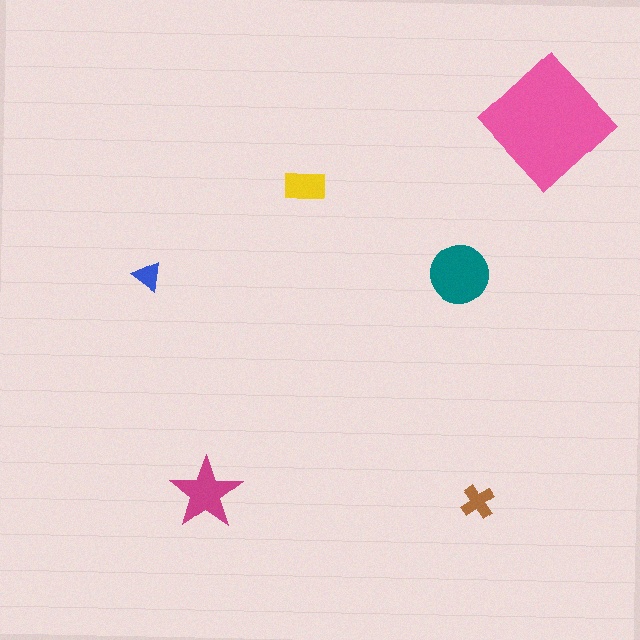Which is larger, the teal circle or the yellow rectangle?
The teal circle.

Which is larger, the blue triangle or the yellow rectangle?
The yellow rectangle.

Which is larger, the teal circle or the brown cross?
The teal circle.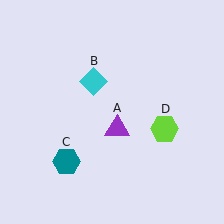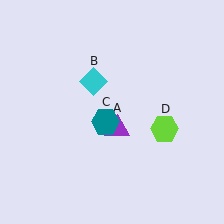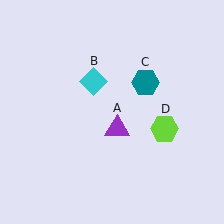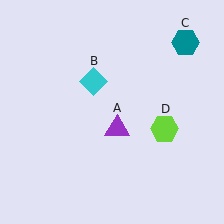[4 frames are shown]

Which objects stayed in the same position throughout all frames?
Purple triangle (object A) and cyan diamond (object B) and lime hexagon (object D) remained stationary.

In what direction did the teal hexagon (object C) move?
The teal hexagon (object C) moved up and to the right.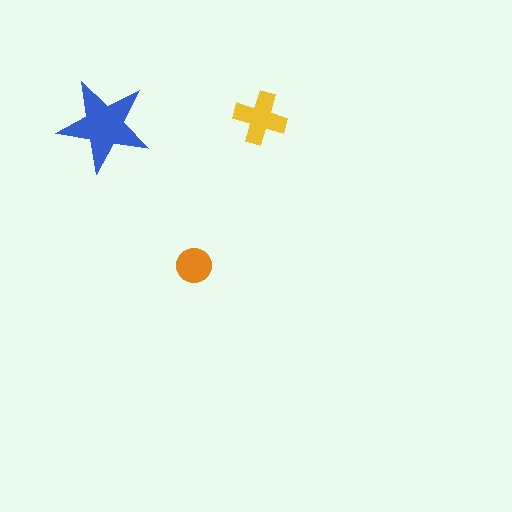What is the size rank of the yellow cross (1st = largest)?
2nd.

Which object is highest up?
The yellow cross is topmost.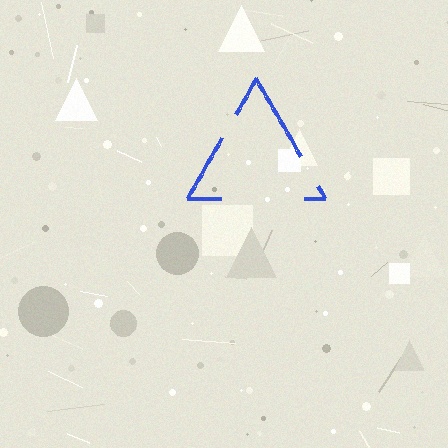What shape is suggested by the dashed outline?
The dashed outline suggests a triangle.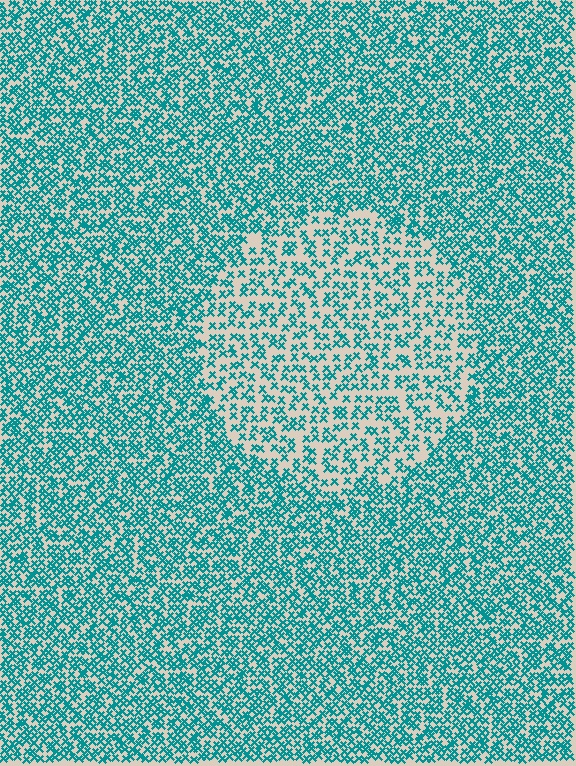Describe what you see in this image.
The image contains small teal elements arranged at two different densities. A circle-shaped region is visible where the elements are less densely packed than the surrounding area.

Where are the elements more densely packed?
The elements are more densely packed outside the circle boundary.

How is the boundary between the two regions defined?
The boundary is defined by a change in element density (approximately 1.9x ratio). All elements are the same color, size, and shape.